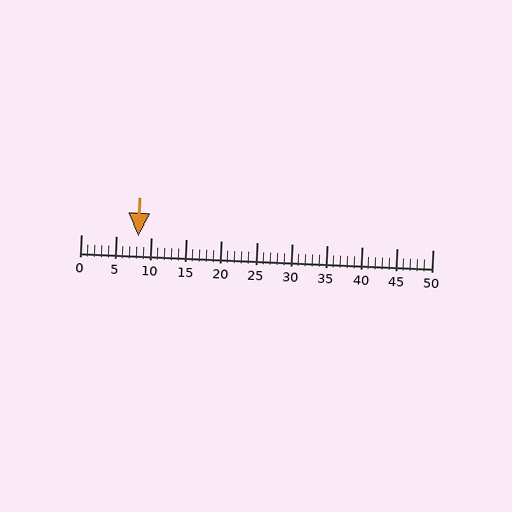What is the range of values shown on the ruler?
The ruler shows values from 0 to 50.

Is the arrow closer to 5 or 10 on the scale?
The arrow is closer to 10.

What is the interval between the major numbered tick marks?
The major tick marks are spaced 5 units apart.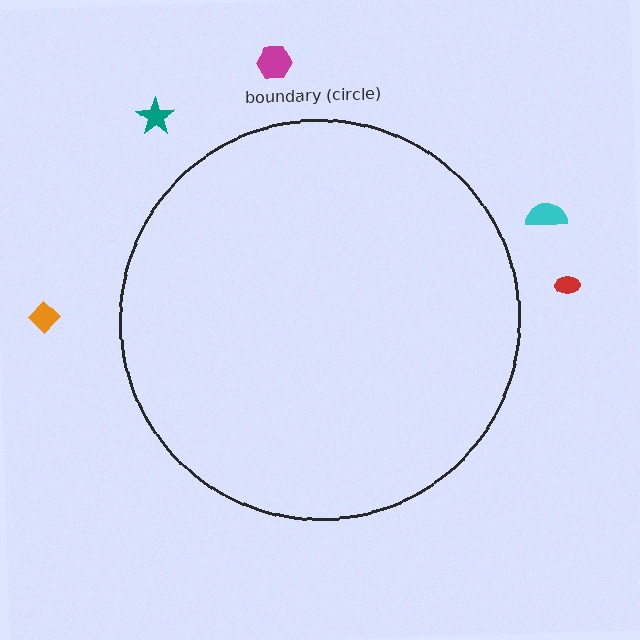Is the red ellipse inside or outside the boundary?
Outside.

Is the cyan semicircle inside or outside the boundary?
Outside.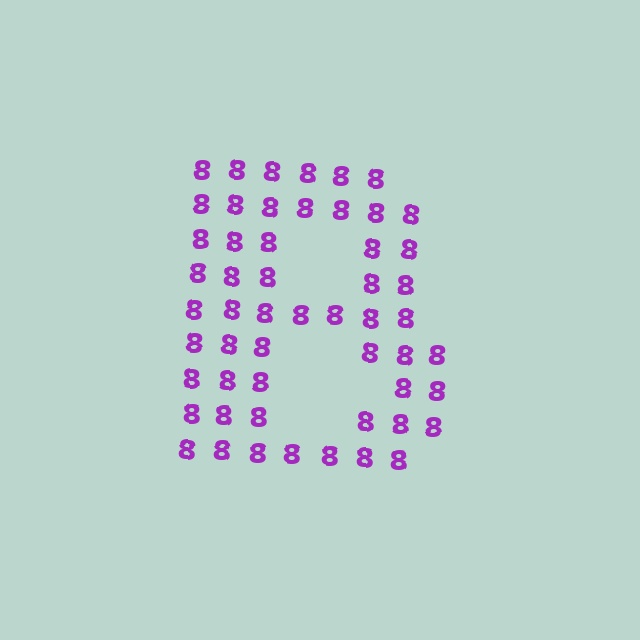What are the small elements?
The small elements are digit 8's.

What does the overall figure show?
The overall figure shows the letter B.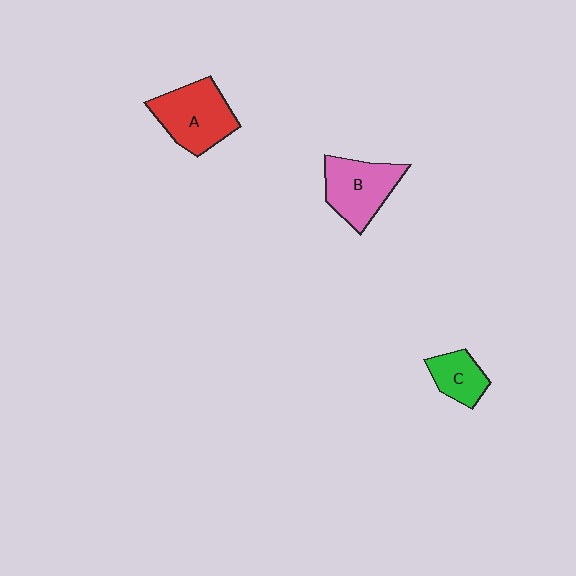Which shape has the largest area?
Shape A (red).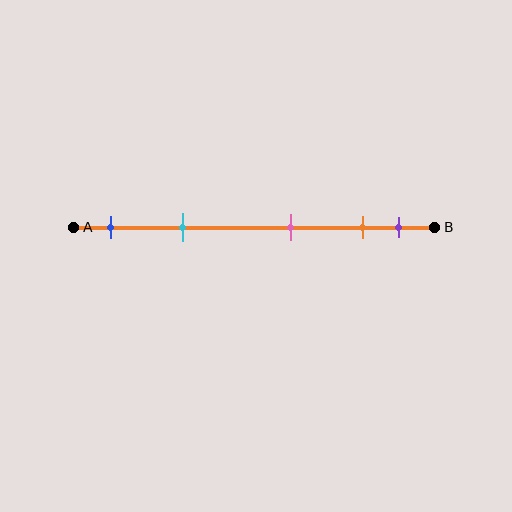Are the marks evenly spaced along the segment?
No, the marks are not evenly spaced.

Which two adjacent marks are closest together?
The orange and purple marks are the closest adjacent pair.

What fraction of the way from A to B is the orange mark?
The orange mark is approximately 80% (0.8) of the way from A to B.